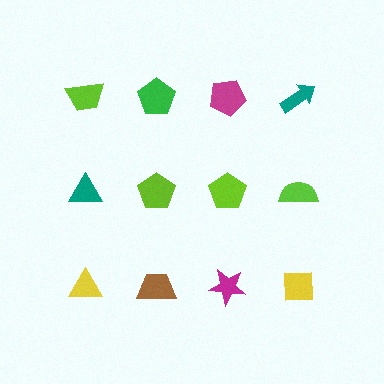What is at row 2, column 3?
A lime pentagon.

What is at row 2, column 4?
A lime semicircle.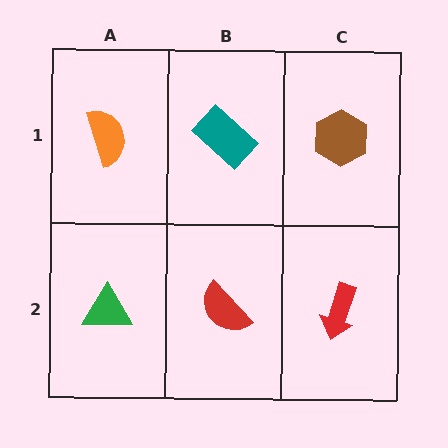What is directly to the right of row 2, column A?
A red semicircle.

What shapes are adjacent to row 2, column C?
A brown hexagon (row 1, column C), a red semicircle (row 2, column B).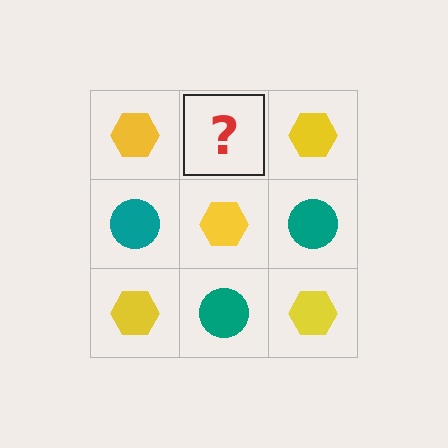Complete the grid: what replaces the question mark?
The question mark should be replaced with a teal circle.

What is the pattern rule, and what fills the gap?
The rule is that it alternates yellow hexagon and teal circle in a checkerboard pattern. The gap should be filled with a teal circle.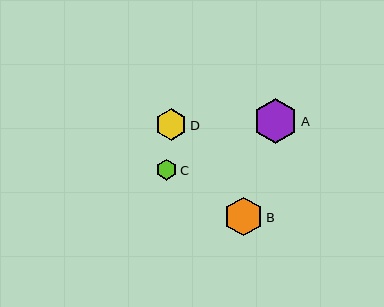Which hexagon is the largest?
Hexagon A is the largest with a size of approximately 44 pixels.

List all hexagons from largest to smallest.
From largest to smallest: A, B, D, C.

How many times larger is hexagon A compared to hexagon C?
Hexagon A is approximately 2.1 times the size of hexagon C.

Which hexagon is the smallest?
Hexagon C is the smallest with a size of approximately 21 pixels.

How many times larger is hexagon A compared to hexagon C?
Hexagon A is approximately 2.1 times the size of hexagon C.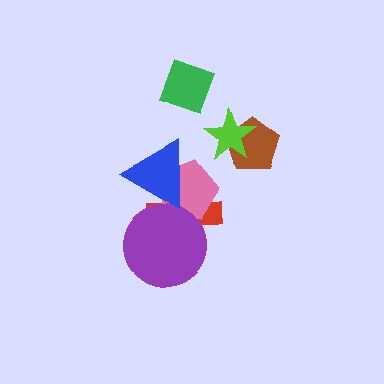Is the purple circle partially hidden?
Yes, it is partially covered by another shape.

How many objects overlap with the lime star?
1 object overlaps with the lime star.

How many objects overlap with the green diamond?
0 objects overlap with the green diamond.